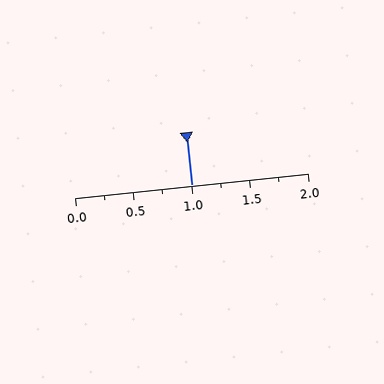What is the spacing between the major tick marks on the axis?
The major ticks are spaced 0.5 apart.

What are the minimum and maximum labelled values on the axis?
The axis runs from 0.0 to 2.0.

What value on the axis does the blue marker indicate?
The marker indicates approximately 1.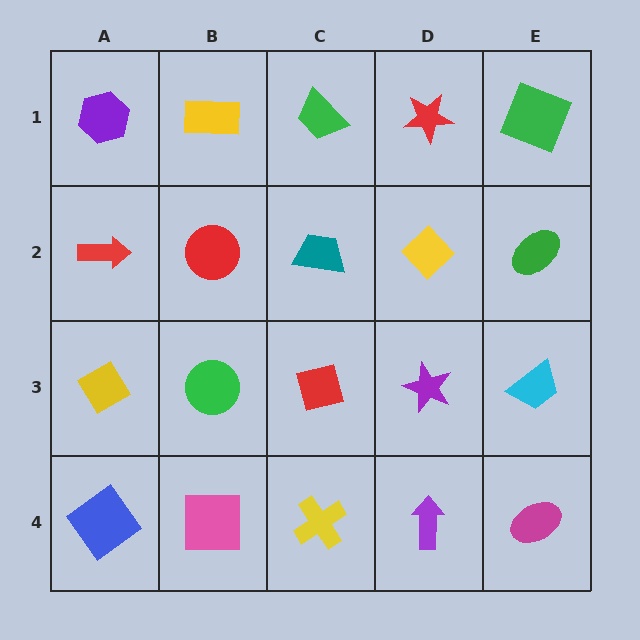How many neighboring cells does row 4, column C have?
3.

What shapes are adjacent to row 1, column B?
A red circle (row 2, column B), a purple hexagon (row 1, column A), a green trapezoid (row 1, column C).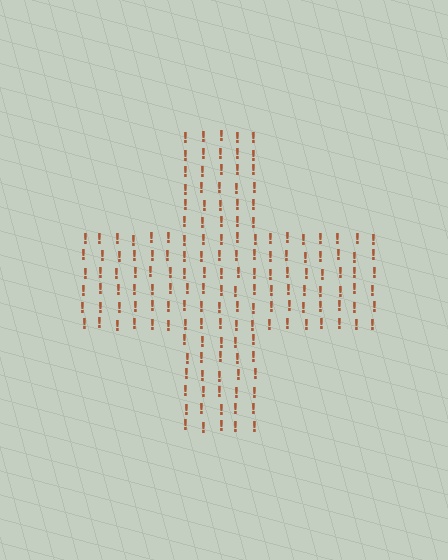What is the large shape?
The large shape is a cross.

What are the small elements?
The small elements are exclamation marks.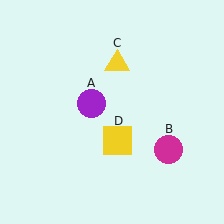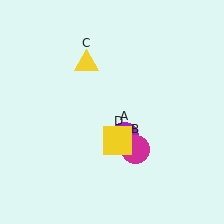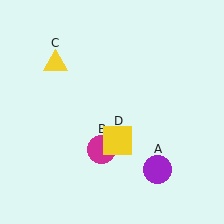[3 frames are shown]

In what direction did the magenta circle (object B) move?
The magenta circle (object B) moved left.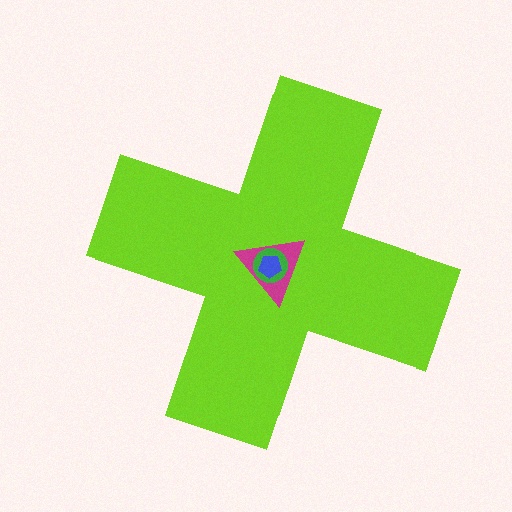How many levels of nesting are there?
4.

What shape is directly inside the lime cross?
The magenta triangle.